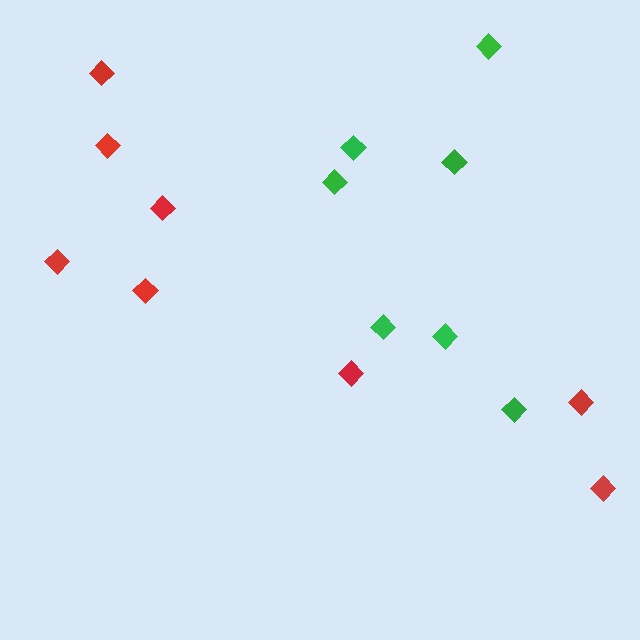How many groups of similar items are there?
There are 2 groups: one group of red diamonds (8) and one group of green diamonds (7).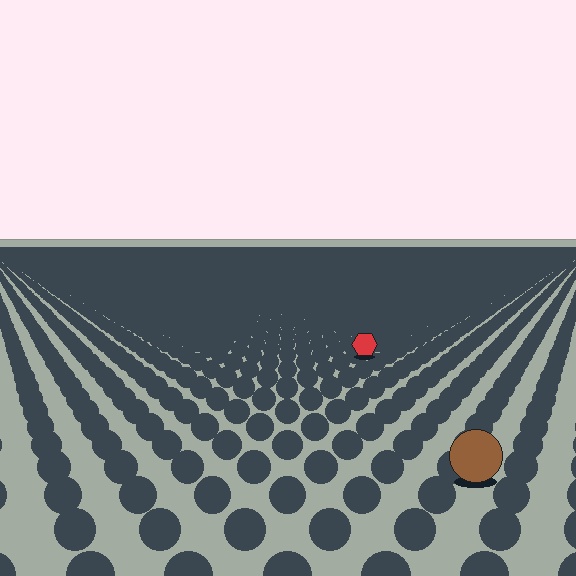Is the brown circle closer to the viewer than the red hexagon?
Yes. The brown circle is closer — you can tell from the texture gradient: the ground texture is coarser near it.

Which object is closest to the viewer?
The brown circle is closest. The texture marks near it are larger and more spread out.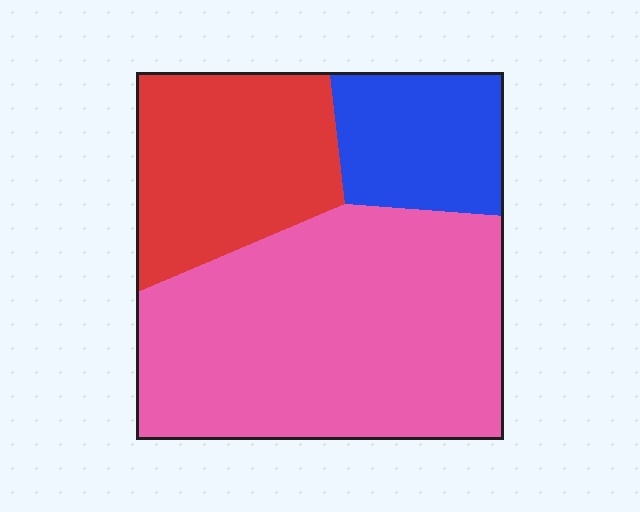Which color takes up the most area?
Pink, at roughly 55%.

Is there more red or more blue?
Red.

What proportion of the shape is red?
Red takes up about one quarter (1/4) of the shape.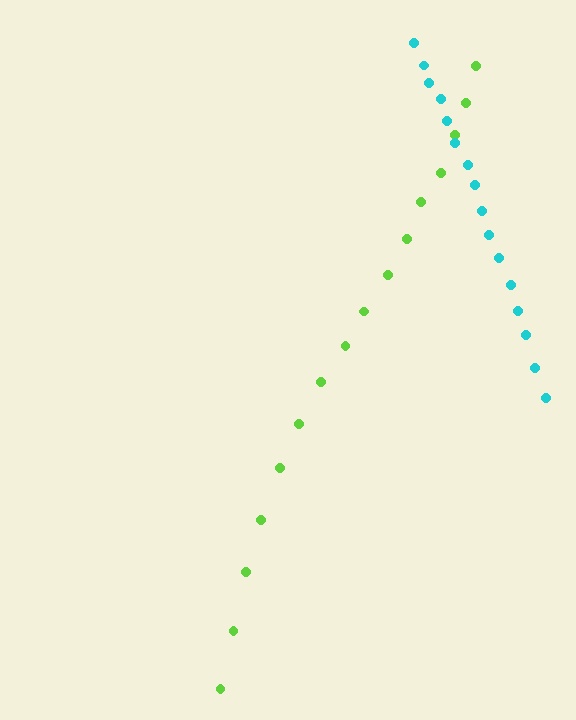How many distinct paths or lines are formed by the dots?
There are 2 distinct paths.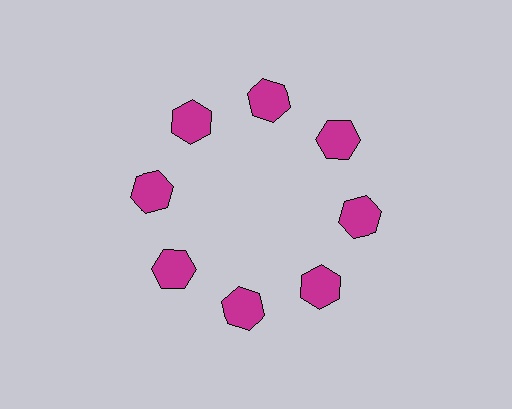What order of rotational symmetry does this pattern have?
This pattern has 8-fold rotational symmetry.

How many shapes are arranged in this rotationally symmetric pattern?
There are 8 shapes, arranged in 8 groups of 1.